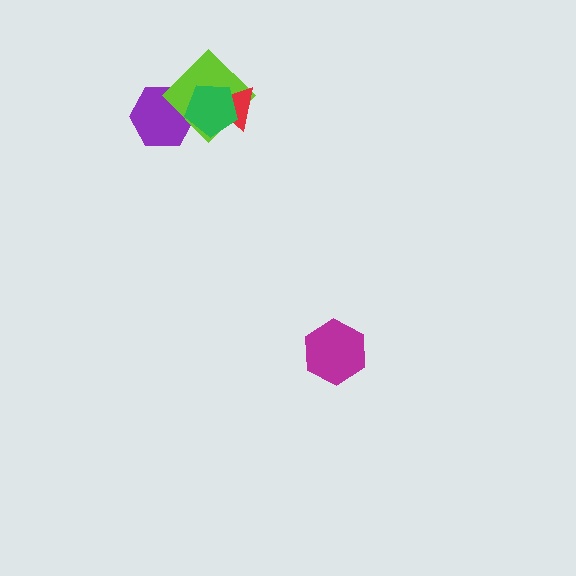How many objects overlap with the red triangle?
2 objects overlap with the red triangle.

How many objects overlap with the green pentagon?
3 objects overlap with the green pentagon.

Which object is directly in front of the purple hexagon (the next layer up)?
The lime diamond is directly in front of the purple hexagon.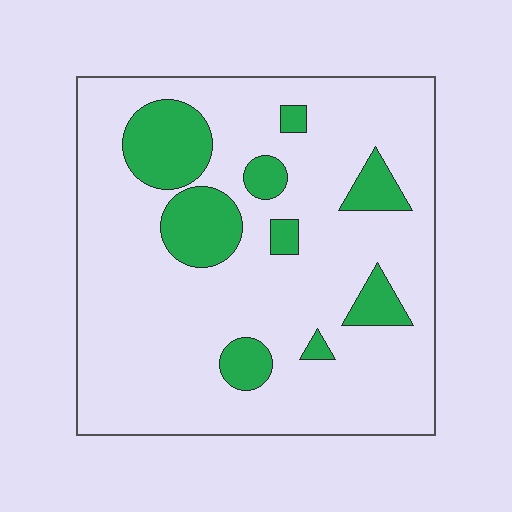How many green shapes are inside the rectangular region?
9.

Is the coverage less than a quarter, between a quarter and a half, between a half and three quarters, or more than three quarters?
Less than a quarter.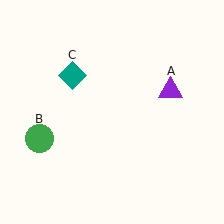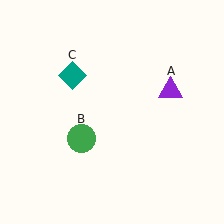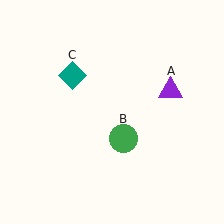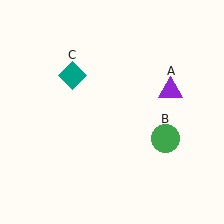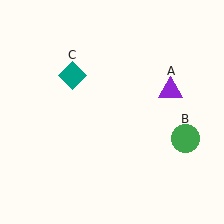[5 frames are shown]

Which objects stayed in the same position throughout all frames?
Purple triangle (object A) and teal diamond (object C) remained stationary.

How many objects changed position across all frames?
1 object changed position: green circle (object B).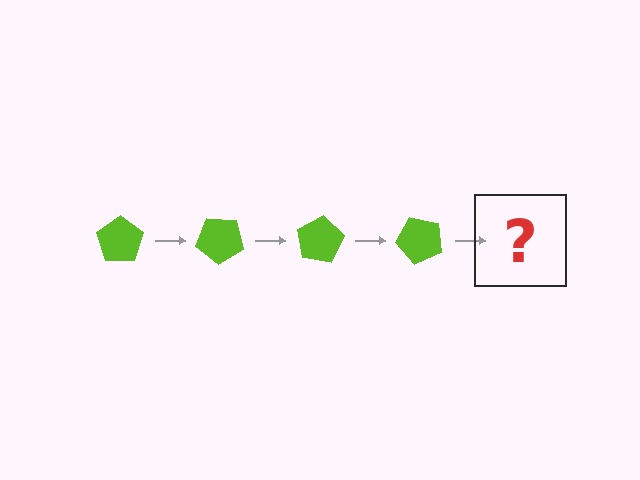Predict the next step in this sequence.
The next step is a lime pentagon rotated 160 degrees.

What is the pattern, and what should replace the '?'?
The pattern is that the pentagon rotates 40 degrees each step. The '?' should be a lime pentagon rotated 160 degrees.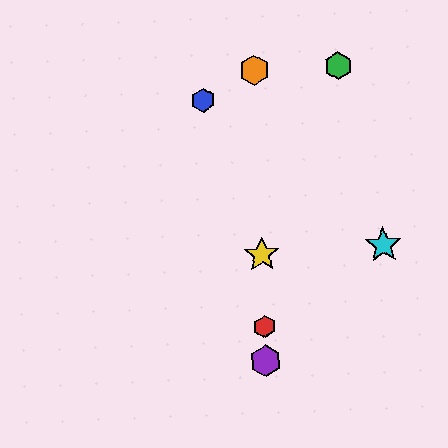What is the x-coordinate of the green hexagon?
The green hexagon is at x≈338.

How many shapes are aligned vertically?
4 shapes (the red hexagon, the yellow star, the purple hexagon, the orange hexagon) are aligned vertically.